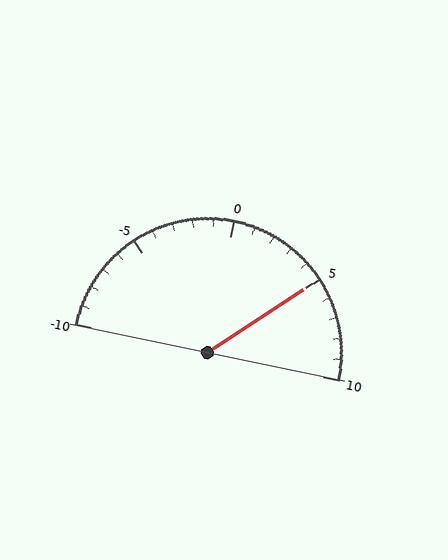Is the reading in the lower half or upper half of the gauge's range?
The reading is in the upper half of the range (-10 to 10).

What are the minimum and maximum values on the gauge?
The gauge ranges from -10 to 10.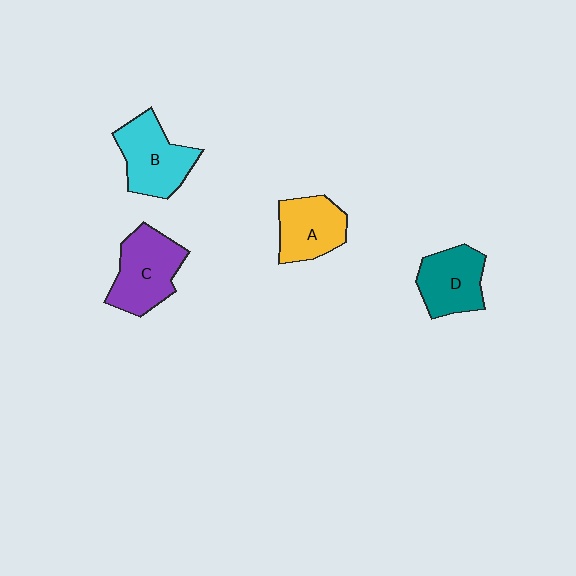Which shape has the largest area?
Shape C (purple).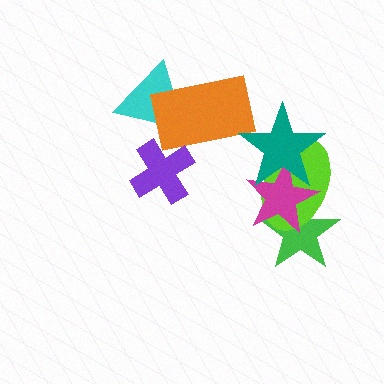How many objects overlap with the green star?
2 objects overlap with the green star.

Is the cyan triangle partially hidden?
Yes, it is partially covered by another shape.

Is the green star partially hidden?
Yes, it is partially covered by another shape.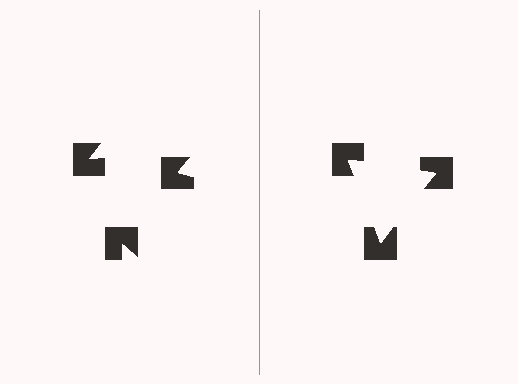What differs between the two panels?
The notched squares are positioned identically on both sides; only the wedge orientations differ. On the right they align to a triangle; on the left they are misaligned.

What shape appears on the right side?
An illusory triangle.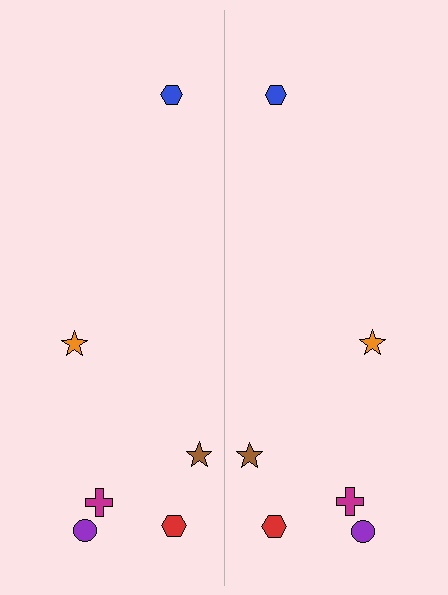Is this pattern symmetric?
Yes, this pattern has bilateral (reflection) symmetry.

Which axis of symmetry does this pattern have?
The pattern has a vertical axis of symmetry running through the center of the image.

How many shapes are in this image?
There are 12 shapes in this image.